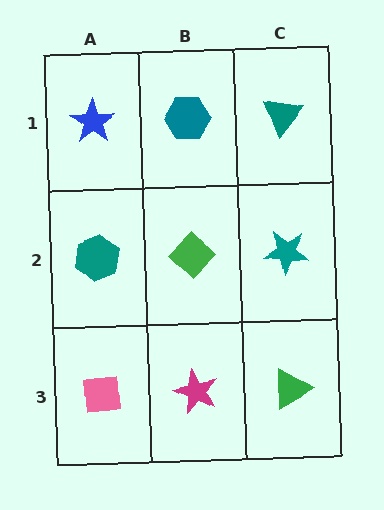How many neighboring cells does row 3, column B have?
3.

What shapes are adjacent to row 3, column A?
A teal hexagon (row 2, column A), a magenta star (row 3, column B).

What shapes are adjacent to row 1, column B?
A green diamond (row 2, column B), a blue star (row 1, column A), a teal triangle (row 1, column C).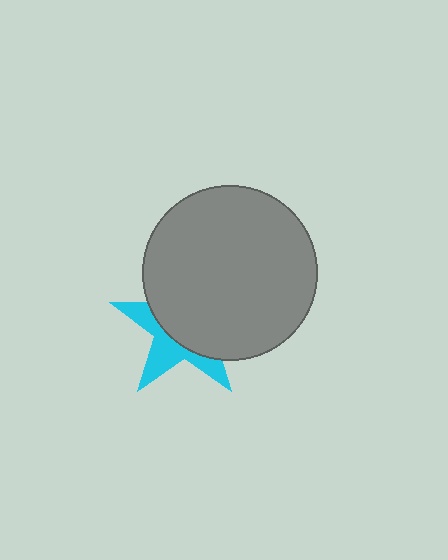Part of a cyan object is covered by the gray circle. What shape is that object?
It is a star.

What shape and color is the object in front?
The object in front is a gray circle.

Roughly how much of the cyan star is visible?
A small part of it is visible (roughly 38%).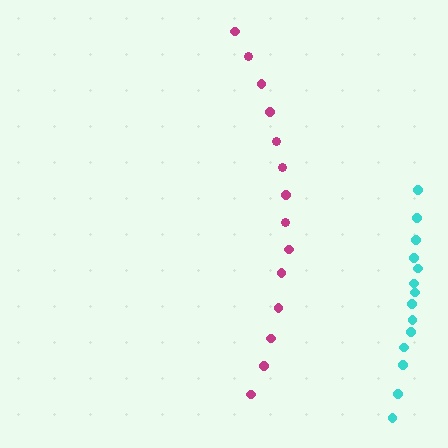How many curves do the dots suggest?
There are 2 distinct paths.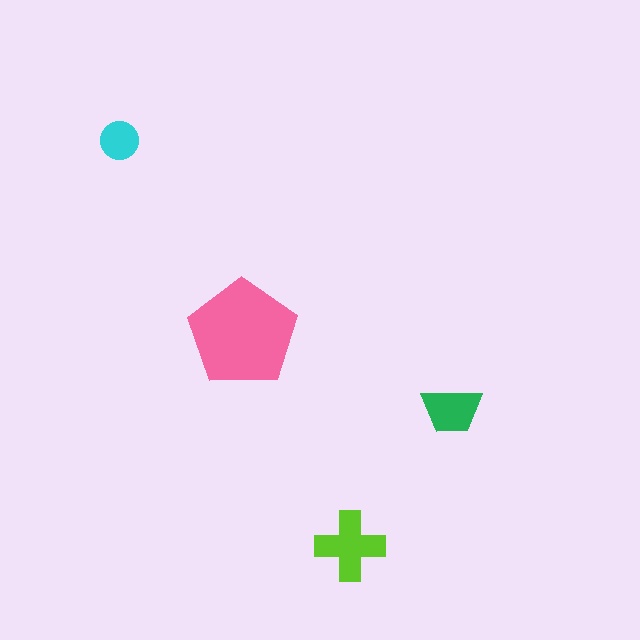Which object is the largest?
The pink pentagon.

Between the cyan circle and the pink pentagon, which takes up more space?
The pink pentagon.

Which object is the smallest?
The cyan circle.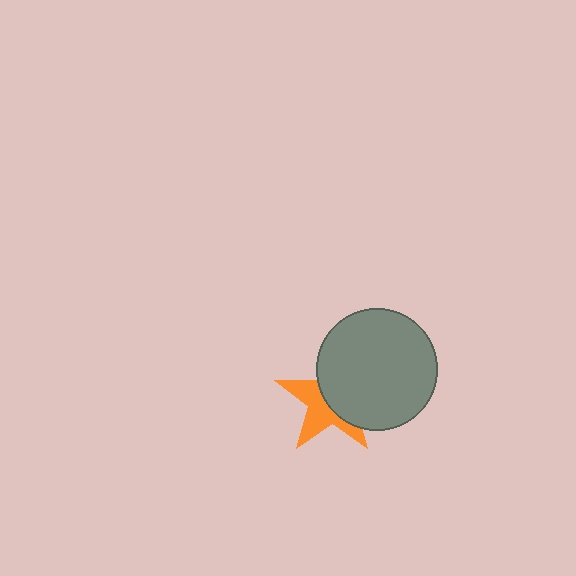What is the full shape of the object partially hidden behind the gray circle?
The partially hidden object is an orange star.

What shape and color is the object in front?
The object in front is a gray circle.